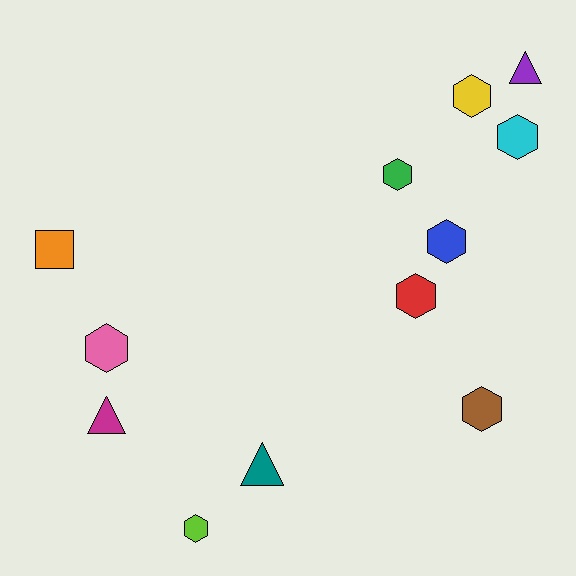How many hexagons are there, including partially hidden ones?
There are 8 hexagons.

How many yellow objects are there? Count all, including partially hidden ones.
There is 1 yellow object.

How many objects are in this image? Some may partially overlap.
There are 12 objects.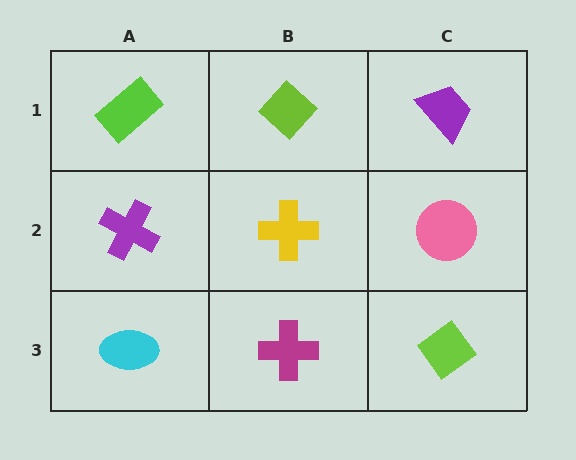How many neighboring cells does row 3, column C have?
2.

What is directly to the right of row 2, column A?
A yellow cross.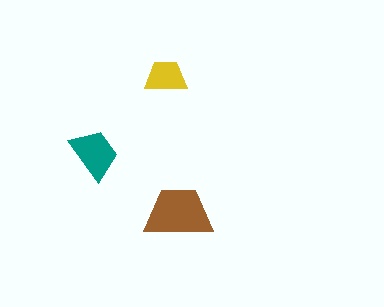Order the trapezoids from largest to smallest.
the brown one, the teal one, the yellow one.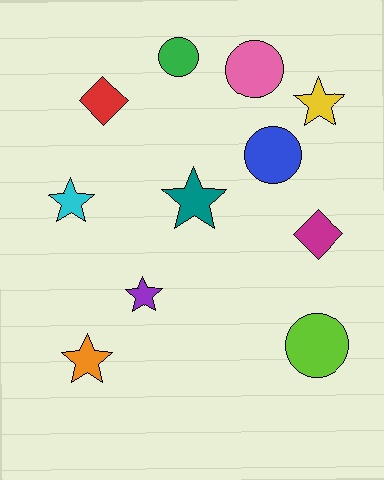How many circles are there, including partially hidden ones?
There are 4 circles.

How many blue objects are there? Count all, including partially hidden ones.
There is 1 blue object.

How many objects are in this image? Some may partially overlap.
There are 11 objects.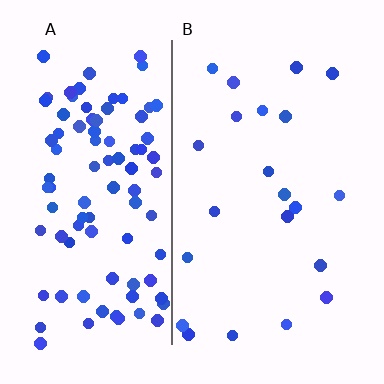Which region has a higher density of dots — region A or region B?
A (the left).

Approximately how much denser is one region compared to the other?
Approximately 4.4× — region A over region B.